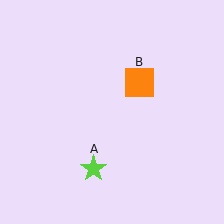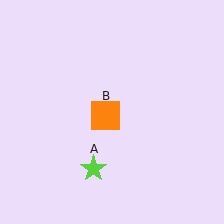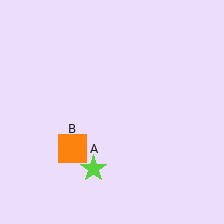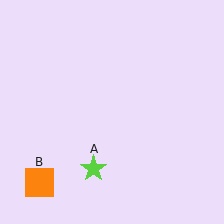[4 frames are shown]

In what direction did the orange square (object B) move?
The orange square (object B) moved down and to the left.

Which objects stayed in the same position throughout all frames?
Lime star (object A) remained stationary.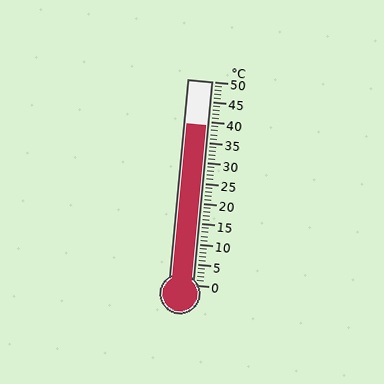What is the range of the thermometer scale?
The thermometer scale ranges from 0°C to 50°C.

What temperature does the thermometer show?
The thermometer shows approximately 39°C.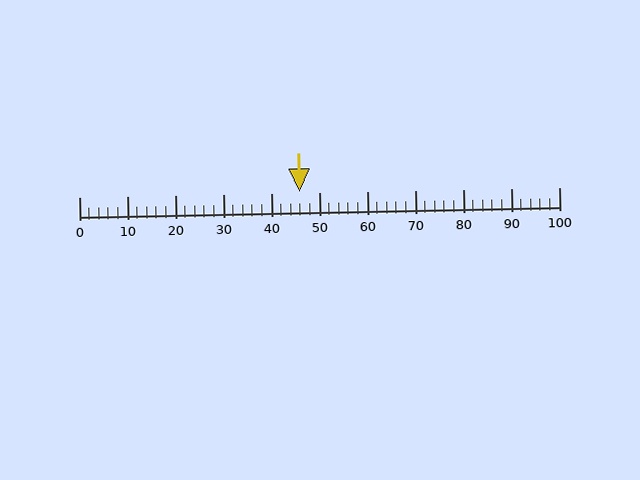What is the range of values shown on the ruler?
The ruler shows values from 0 to 100.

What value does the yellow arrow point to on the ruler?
The yellow arrow points to approximately 46.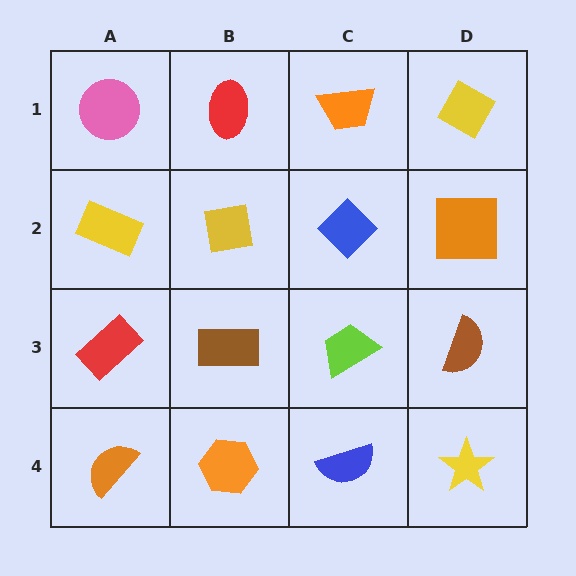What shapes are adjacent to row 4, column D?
A brown semicircle (row 3, column D), a blue semicircle (row 4, column C).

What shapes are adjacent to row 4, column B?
A brown rectangle (row 3, column B), an orange semicircle (row 4, column A), a blue semicircle (row 4, column C).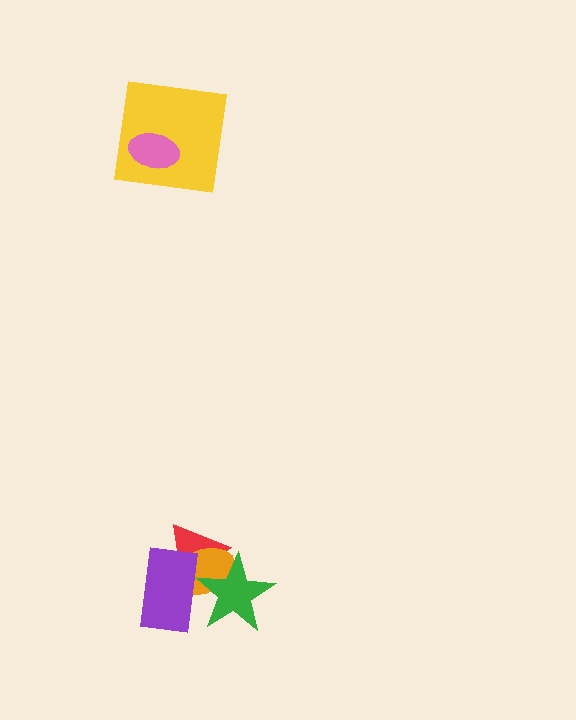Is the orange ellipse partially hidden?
Yes, it is partially covered by another shape.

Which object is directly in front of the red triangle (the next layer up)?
The orange ellipse is directly in front of the red triangle.